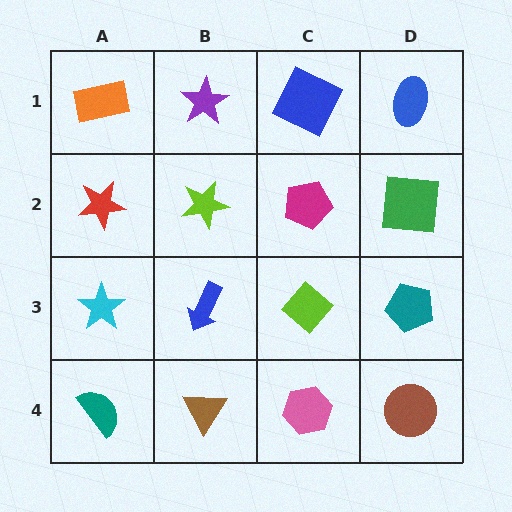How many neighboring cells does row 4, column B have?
3.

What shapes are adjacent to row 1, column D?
A green square (row 2, column D), a blue square (row 1, column C).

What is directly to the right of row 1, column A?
A purple star.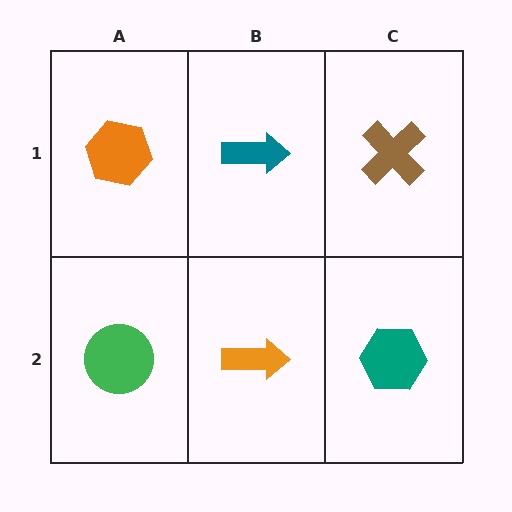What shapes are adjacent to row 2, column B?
A teal arrow (row 1, column B), a green circle (row 2, column A), a teal hexagon (row 2, column C).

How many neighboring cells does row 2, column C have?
2.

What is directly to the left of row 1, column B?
An orange hexagon.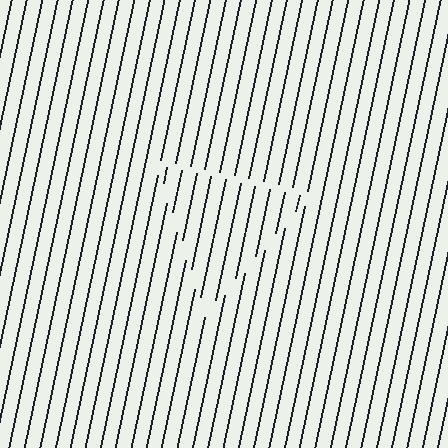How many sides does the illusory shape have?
3 sides — the line-ends trace a triangle.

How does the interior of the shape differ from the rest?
The interior of the shape contains the same grating, shifted by half a period — the contour is defined by the phase discontinuity where line-ends from the inner and outer gratings abut.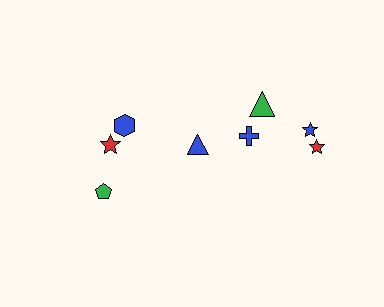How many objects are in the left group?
There are 3 objects.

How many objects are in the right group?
There are 5 objects.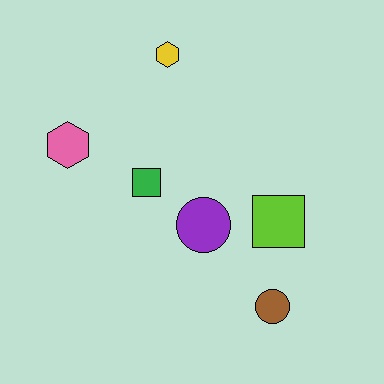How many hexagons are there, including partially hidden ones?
There are 2 hexagons.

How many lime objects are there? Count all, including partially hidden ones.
There is 1 lime object.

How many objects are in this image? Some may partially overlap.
There are 6 objects.